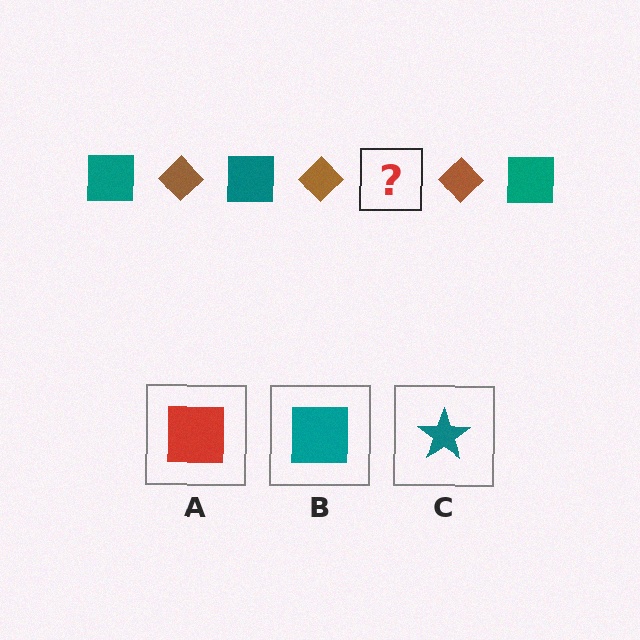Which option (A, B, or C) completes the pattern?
B.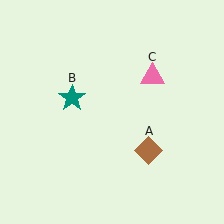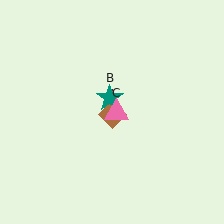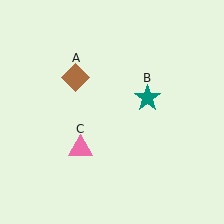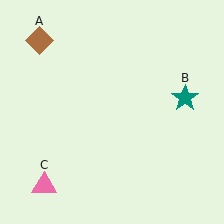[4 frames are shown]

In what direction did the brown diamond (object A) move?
The brown diamond (object A) moved up and to the left.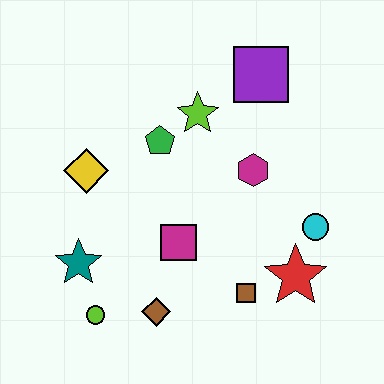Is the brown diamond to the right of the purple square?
No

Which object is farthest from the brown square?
The purple square is farthest from the brown square.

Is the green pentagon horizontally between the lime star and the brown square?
No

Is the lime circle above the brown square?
No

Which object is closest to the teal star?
The lime circle is closest to the teal star.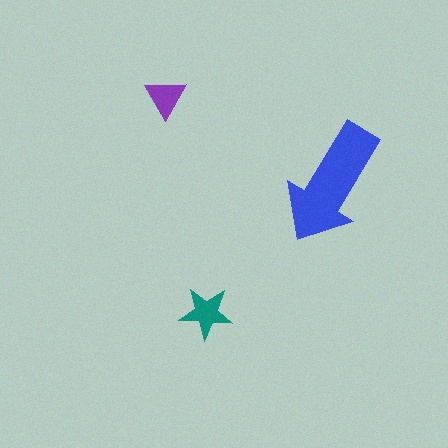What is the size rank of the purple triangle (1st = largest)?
3rd.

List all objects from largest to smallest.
The blue arrow, the teal star, the purple triangle.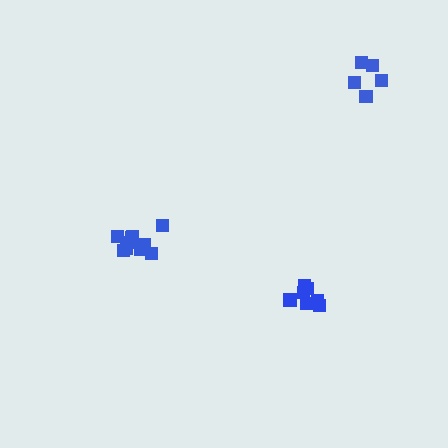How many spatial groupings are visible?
There are 3 spatial groupings.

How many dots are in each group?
Group 1: 11 dots, Group 2: 5 dots, Group 3: 7 dots (23 total).